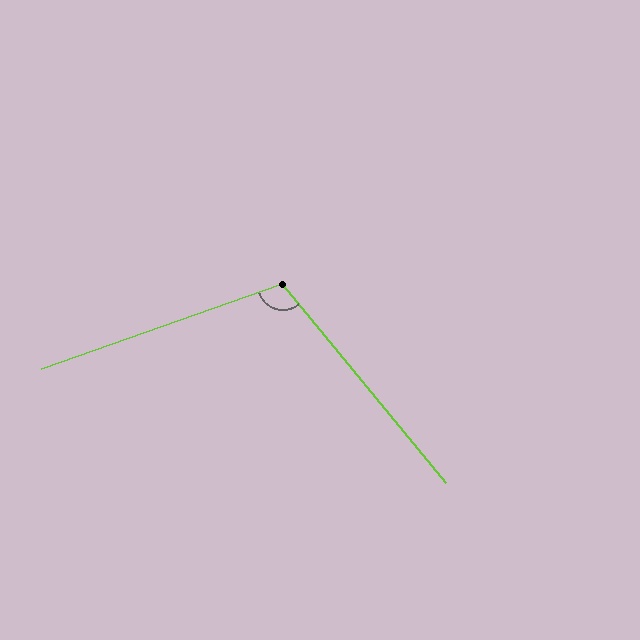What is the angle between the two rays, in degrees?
Approximately 110 degrees.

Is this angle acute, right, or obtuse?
It is obtuse.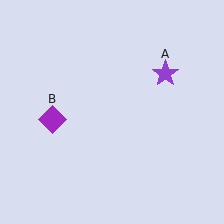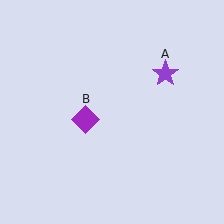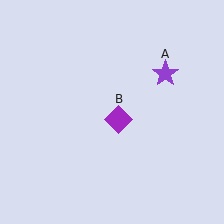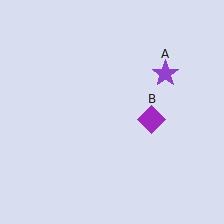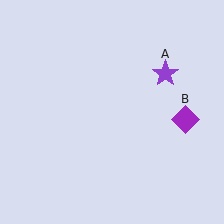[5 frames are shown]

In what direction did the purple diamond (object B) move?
The purple diamond (object B) moved right.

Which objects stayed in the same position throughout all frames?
Purple star (object A) remained stationary.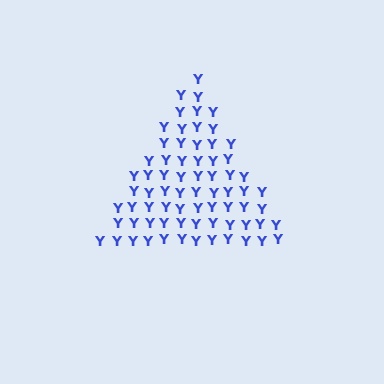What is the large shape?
The large shape is a triangle.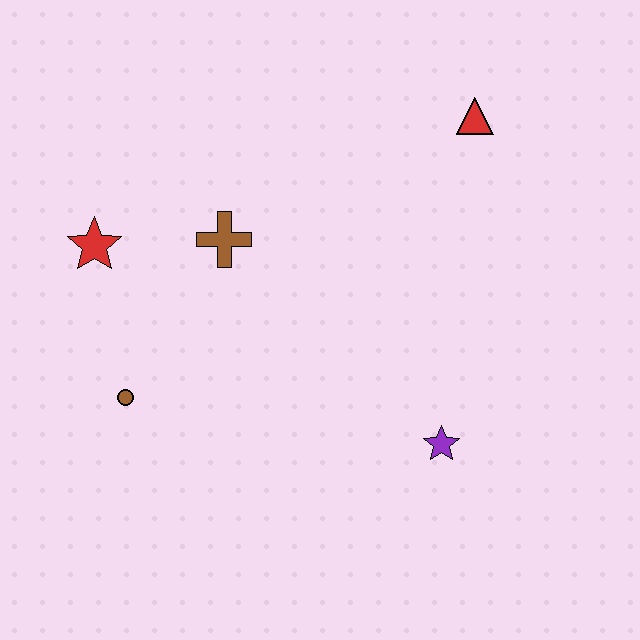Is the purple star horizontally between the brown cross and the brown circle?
No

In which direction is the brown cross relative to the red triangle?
The brown cross is to the left of the red triangle.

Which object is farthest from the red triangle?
The brown circle is farthest from the red triangle.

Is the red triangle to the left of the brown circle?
No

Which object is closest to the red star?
The brown cross is closest to the red star.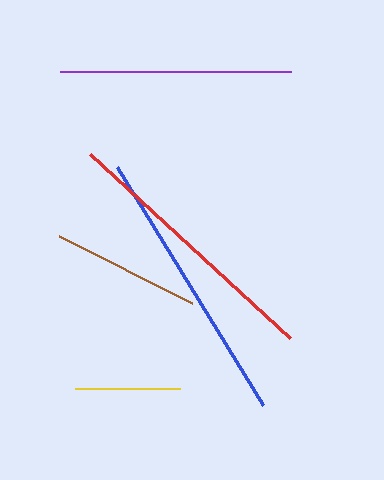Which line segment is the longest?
The blue line is the longest at approximately 279 pixels.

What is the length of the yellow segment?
The yellow segment is approximately 104 pixels long.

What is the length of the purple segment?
The purple segment is approximately 230 pixels long.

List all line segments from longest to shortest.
From longest to shortest: blue, red, purple, brown, yellow.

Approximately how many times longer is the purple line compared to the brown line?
The purple line is approximately 1.5 times the length of the brown line.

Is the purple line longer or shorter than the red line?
The red line is longer than the purple line.